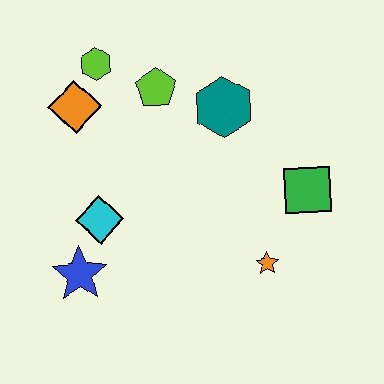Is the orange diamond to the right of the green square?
No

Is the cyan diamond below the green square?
Yes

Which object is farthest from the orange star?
The lime hexagon is farthest from the orange star.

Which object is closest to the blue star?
The cyan diamond is closest to the blue star.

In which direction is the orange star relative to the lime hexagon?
The orange star is below the lime hexagon.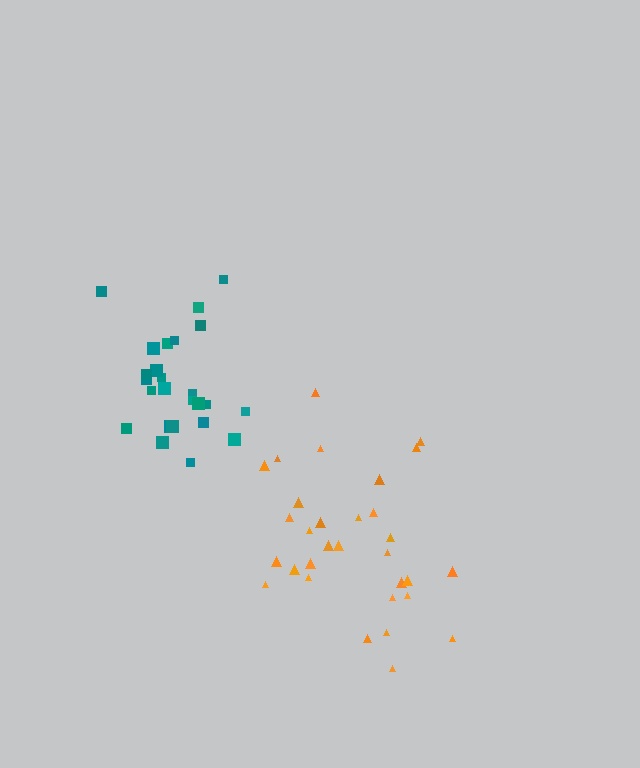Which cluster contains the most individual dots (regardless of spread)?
Orange (31).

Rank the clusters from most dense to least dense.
teal, orange.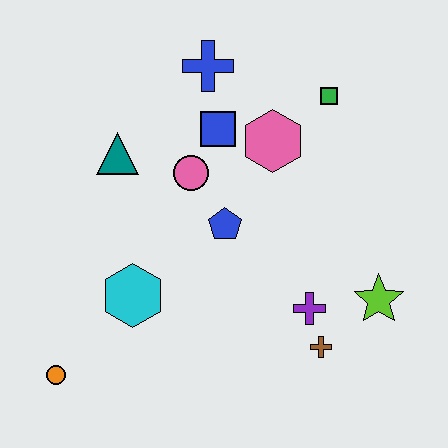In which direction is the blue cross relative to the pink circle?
The blue cross is above the pink circle.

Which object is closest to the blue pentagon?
The pink circle is closest to the blue pentagon.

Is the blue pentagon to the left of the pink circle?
No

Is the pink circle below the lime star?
No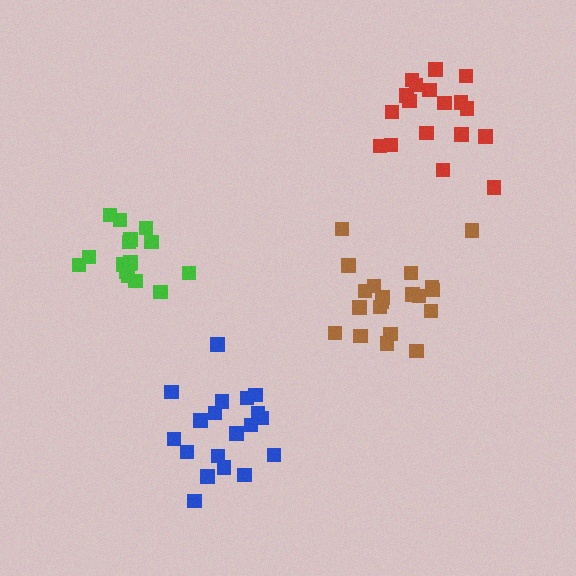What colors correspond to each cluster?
The clusters are colored: green, red, brown, blue.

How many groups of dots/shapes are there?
There are 4 groups.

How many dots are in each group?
Group 1: 16 dots, Group 2: 18 dots, Group 3: 20 dots, Group 4: 19 dots (73 total).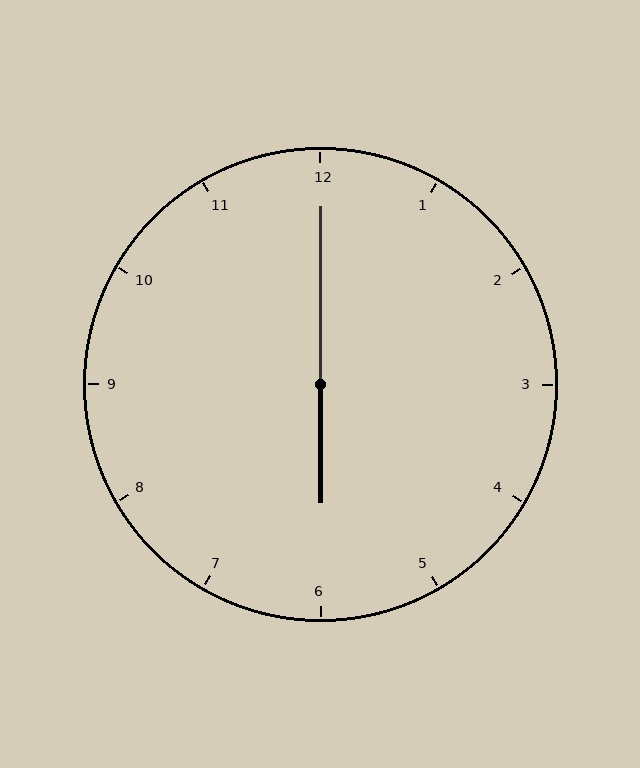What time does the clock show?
6:00.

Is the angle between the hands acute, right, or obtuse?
It is obtuse.